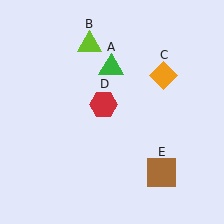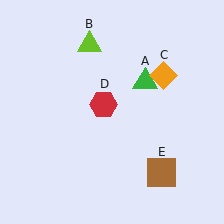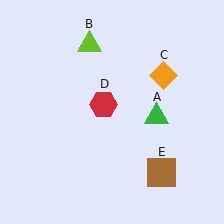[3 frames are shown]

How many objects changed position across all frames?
1 object changed position: green triangle (object A).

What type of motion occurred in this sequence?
The green triangle (object A) rotated clockwise around the center of the scene.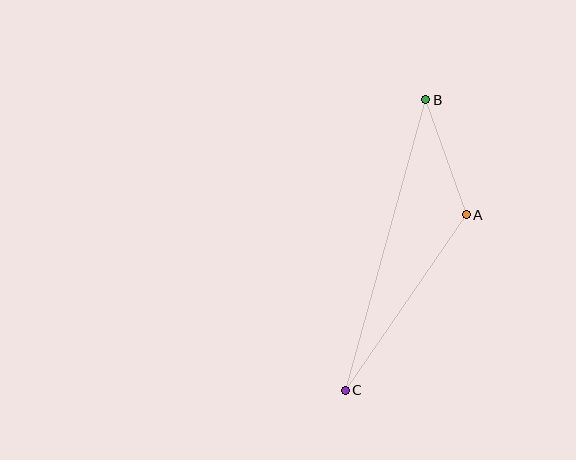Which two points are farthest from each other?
Points B and C are farthest from each other.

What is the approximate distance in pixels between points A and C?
The distance between A and C is approximately 213 pixels.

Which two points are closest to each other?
Points A and B are closest to each other.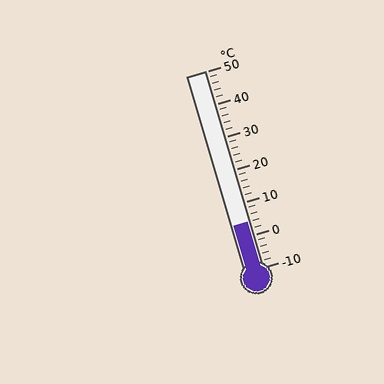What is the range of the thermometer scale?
The thermometer scale ranges from -10°C to 50°C.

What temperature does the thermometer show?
The thermometer shows approximately 4°C.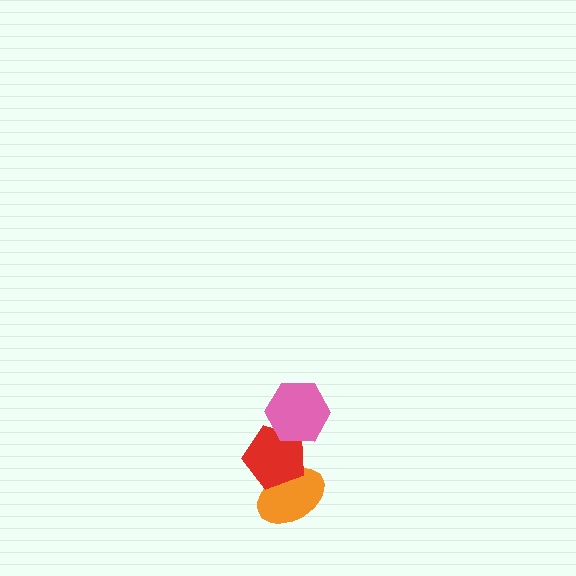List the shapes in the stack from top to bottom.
From top to bottom: the pink hexagon, the red pentagon, the orange ellipse.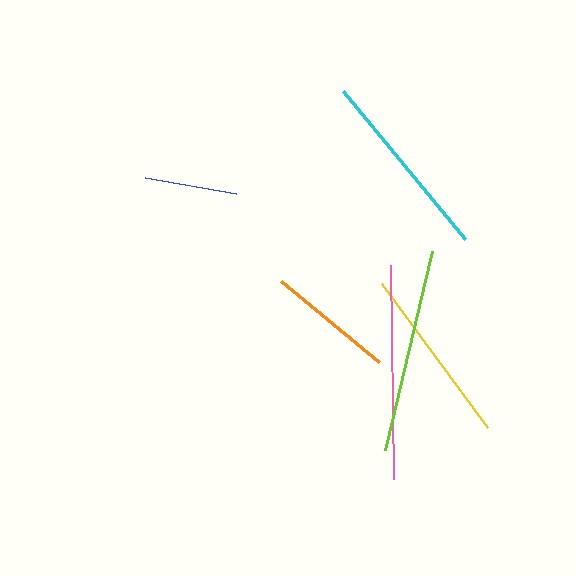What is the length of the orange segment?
The orange segment is approximately 126 pixels long.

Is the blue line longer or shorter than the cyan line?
The cyan line is longer than the blue line.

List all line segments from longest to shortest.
From longest to shortest: pink, lime, cyan, yellow, orange, blue.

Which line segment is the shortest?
The blue line is the shortest at approximately 92 pixels.